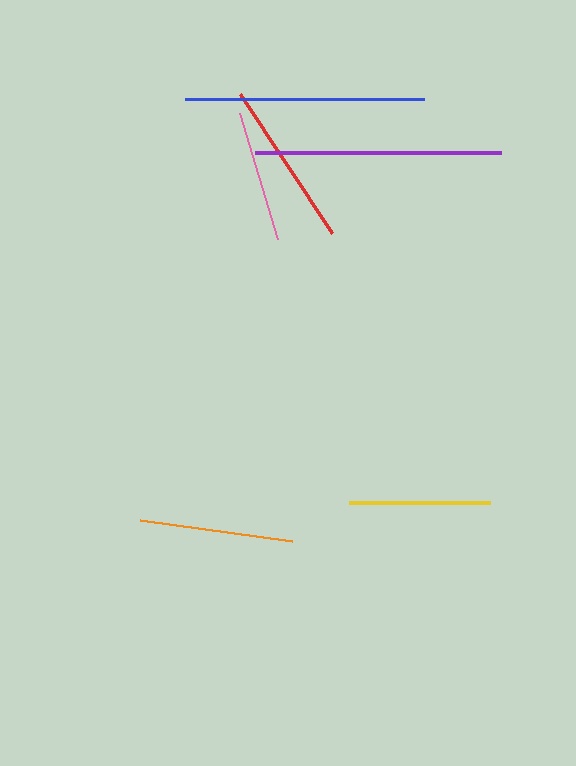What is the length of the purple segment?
The purple segment is approximately 246 pixels long.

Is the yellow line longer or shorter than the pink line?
The yellow line is longer than the pink line.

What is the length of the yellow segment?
The yellow segment is approximately 142 pixels long.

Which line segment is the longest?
The purple line is the longest at approximately 246 pixels.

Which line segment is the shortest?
The pink line is the shortest at approximately 131 pixels.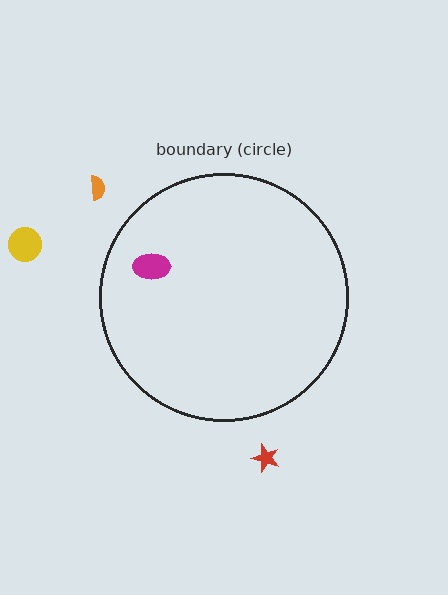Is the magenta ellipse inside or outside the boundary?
Inside.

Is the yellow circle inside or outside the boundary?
Outside.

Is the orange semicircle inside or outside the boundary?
Outside.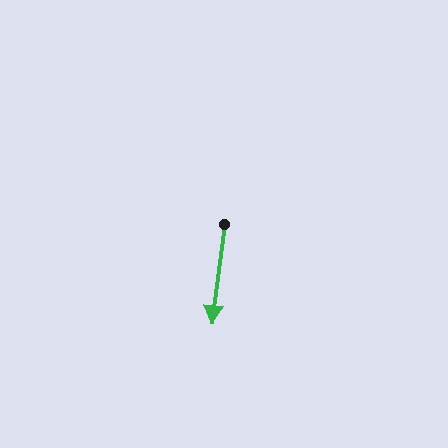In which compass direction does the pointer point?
South.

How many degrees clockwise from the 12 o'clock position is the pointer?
Approximately 187 degrees.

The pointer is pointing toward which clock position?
Roughly 6 o'clock.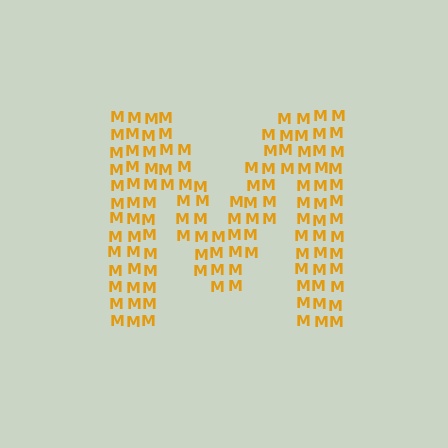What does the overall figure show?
The overall figure shows the letter M.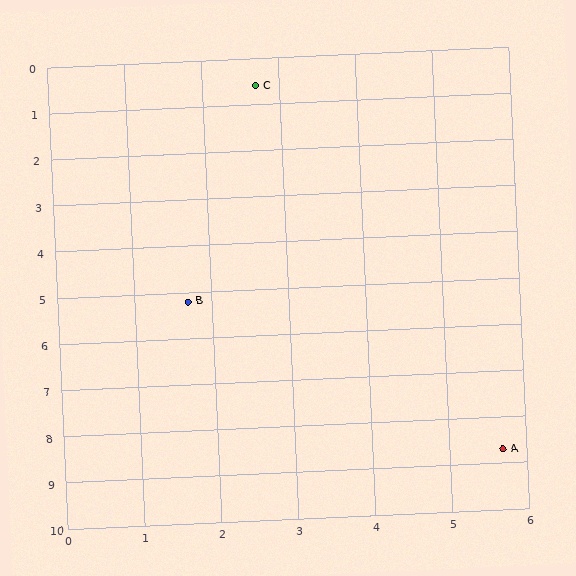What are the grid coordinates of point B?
Point B is at approximately (1.7, 5.2).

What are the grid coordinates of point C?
Point C is at approximately (2.7, 0.6).